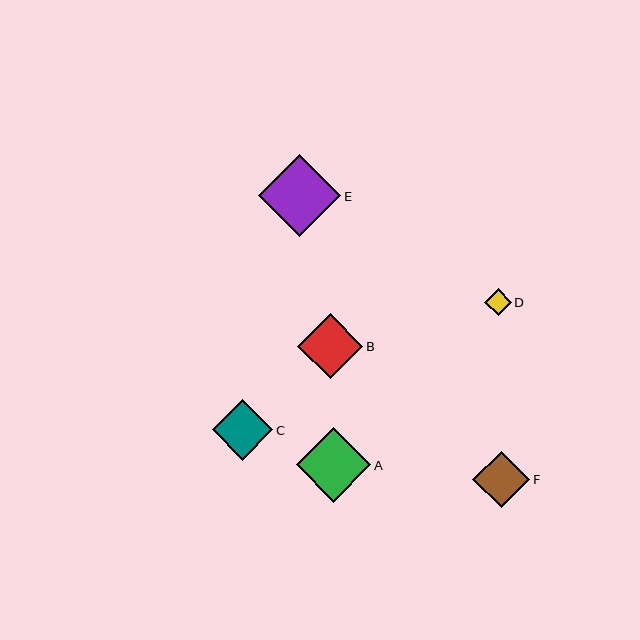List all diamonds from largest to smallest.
From largest to smallest: E, A, B, C, F, D.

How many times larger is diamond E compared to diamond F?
Diamond E is approximately 1.4 times the size of diamond F.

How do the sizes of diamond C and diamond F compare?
Diamond C and diamond F are approximately the same size.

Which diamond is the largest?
Diamond E is the largest with a size of approximately 82 pixels.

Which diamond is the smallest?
Diamond D is the smallest with a size of approximately 27 pixels.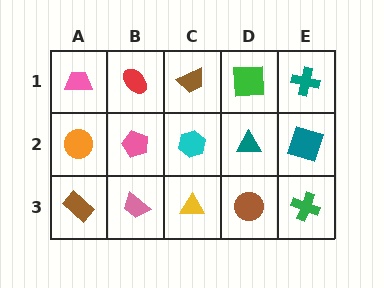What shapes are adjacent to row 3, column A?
An orange circle (row 2, column A), a pink trapezoid (row 3, column B).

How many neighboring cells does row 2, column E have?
3.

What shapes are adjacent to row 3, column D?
A teal triangle (row 2, column D), a yellow triangle (row 3, column C), a green cross (row 3, column E).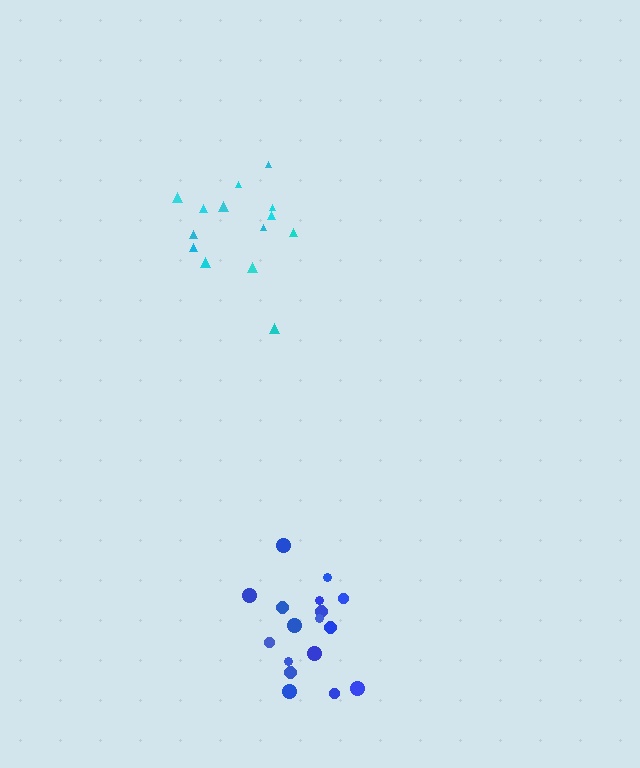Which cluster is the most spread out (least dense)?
Cyan.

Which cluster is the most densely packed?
Blue.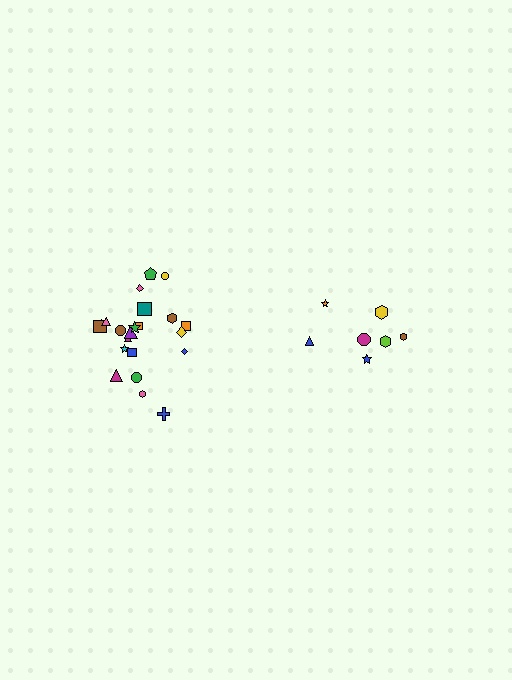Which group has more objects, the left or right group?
The left group.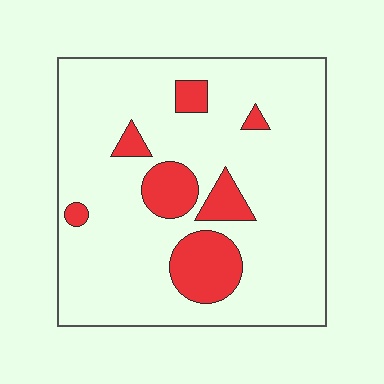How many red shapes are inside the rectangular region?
7.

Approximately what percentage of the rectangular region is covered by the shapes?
Approximately 15%.